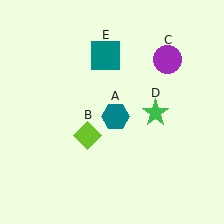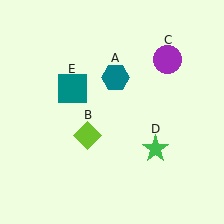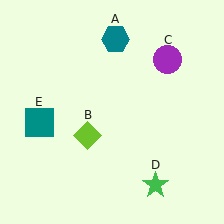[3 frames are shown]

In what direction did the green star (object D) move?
The green star (object D) moved down.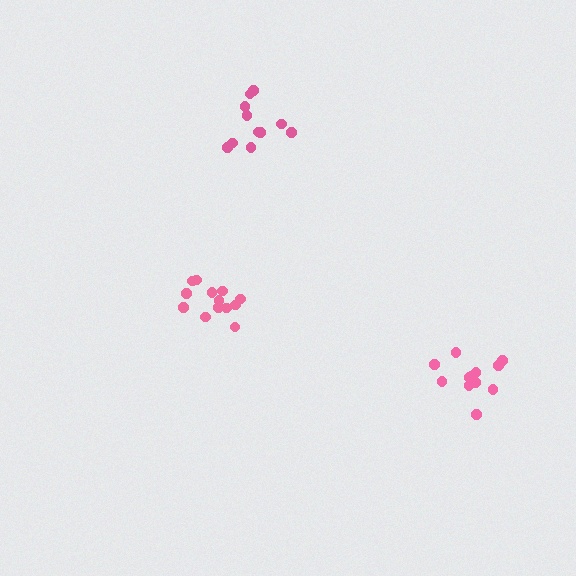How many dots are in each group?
Group 1: 13 dots, Group 2: 11 dots, Group 3: 12 dots (36 total).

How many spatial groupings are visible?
There are 3 spatial groupings.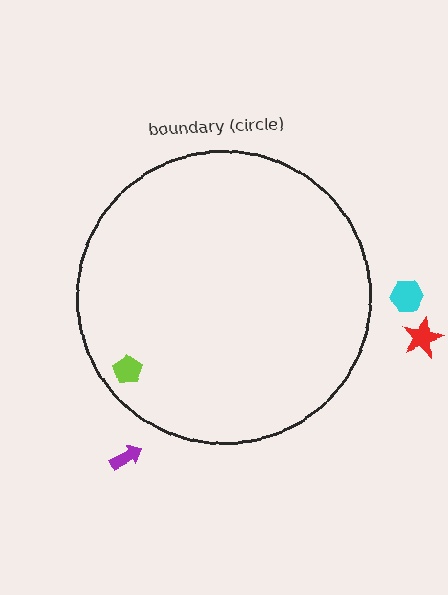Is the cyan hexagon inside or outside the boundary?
Outside.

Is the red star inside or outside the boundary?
Outside.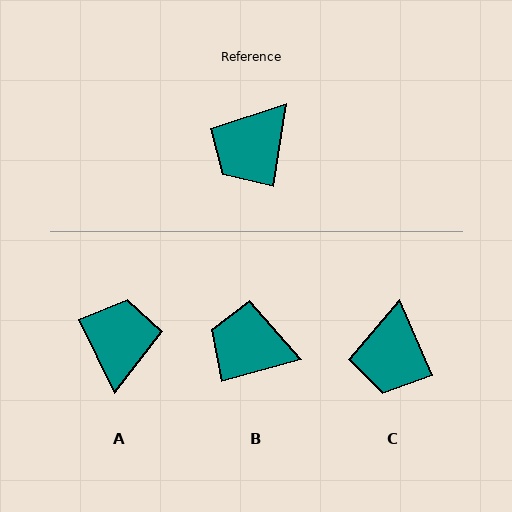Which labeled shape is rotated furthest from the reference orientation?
A, about 146 degrees away.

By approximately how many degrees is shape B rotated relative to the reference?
Approximately 66 degrees clockwise.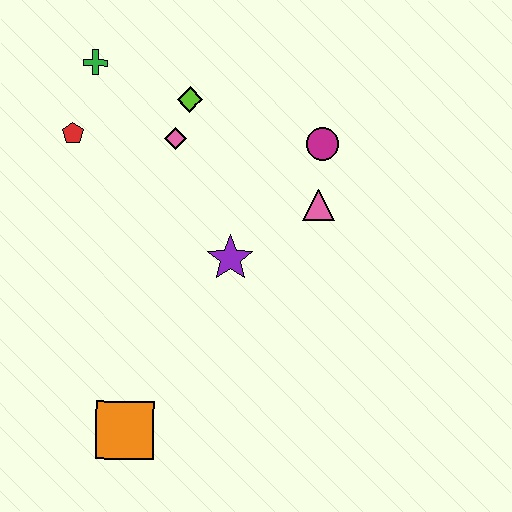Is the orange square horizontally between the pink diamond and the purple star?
No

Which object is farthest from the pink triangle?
The orange square is farthest from the pink triangle.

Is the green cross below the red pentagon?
No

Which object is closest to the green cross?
The red pentagon is closest to the green cross.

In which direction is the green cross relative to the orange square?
The green cross is above the orange square.